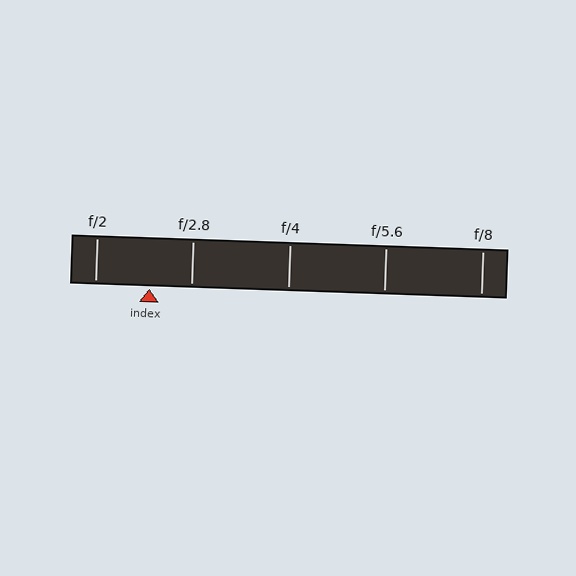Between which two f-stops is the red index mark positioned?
The index mark is between f/2 and f/2.8.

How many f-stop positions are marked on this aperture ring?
There are 5 f-stop positions marked.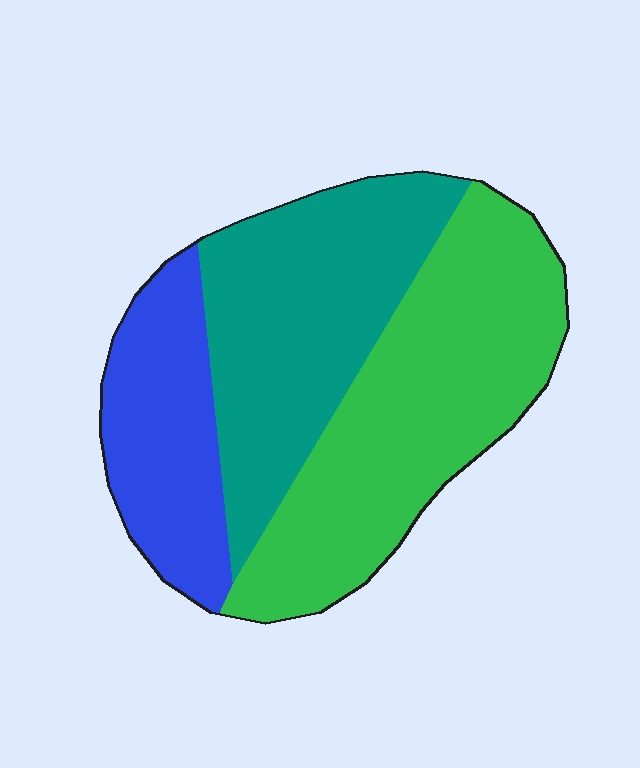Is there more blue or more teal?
Teal.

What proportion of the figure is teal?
Teal covers around 35% of the figure.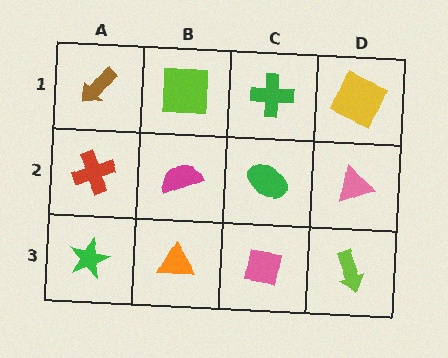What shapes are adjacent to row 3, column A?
A red cross (row 2, column A), an orange triangle (row 3, column B).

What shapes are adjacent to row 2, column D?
A yellow square (row 1, column D), a lime arrow (row 3, column D), a green ellipse (row 2, column C).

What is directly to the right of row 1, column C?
A yellow square.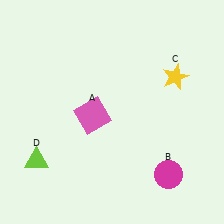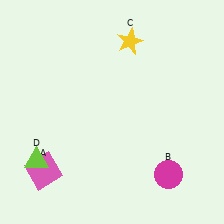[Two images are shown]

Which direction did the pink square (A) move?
The pink square (A) moved down.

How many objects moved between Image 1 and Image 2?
2 objects moved between the two images.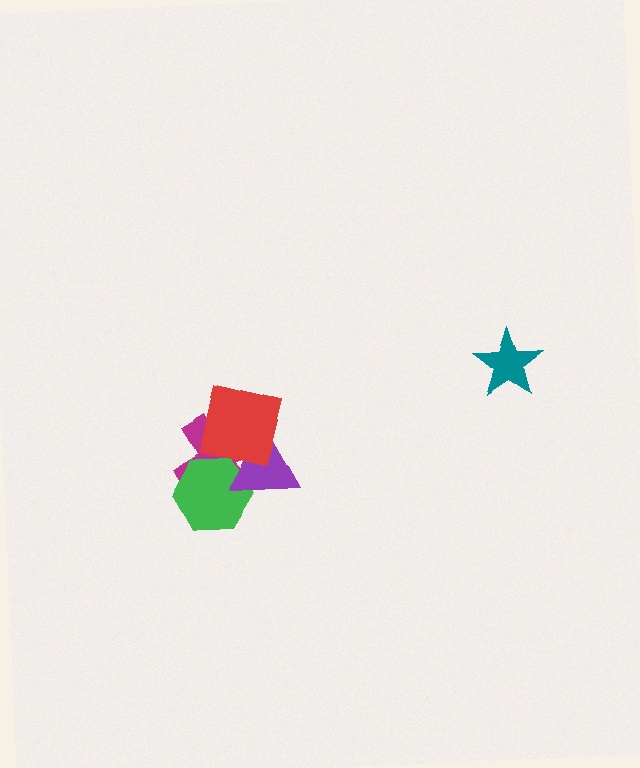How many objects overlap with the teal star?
0 objects overlap with the teal star.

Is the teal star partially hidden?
No, no other shape covers it.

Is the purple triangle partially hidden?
Yes, it is partially covered by another shape.